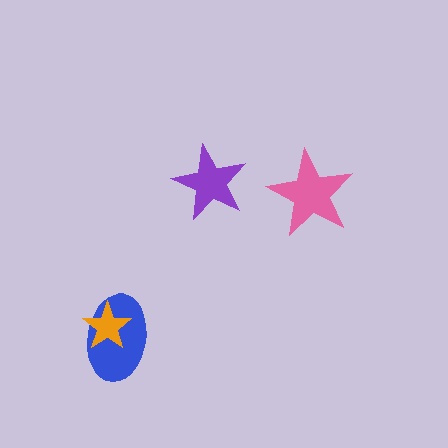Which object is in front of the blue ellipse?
The orange star is in front of the blue ellipse.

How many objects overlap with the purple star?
0 objects overlap with the purple star.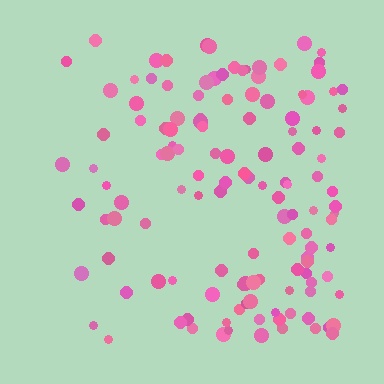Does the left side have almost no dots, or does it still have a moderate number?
Still a moderate number, just noticeably fewer than the right.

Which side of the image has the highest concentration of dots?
The right.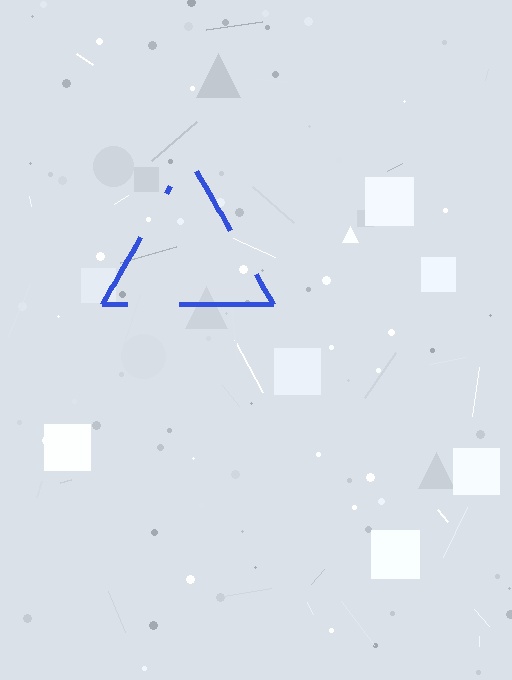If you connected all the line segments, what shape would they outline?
They would outline a triangle.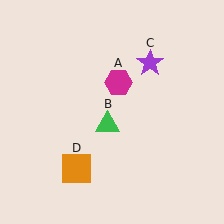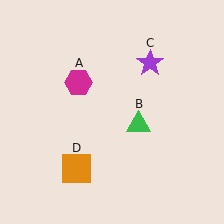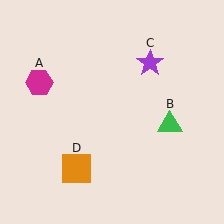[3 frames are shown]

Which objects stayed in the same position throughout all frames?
Purple star (object C) and orange square (object D) remained stationary.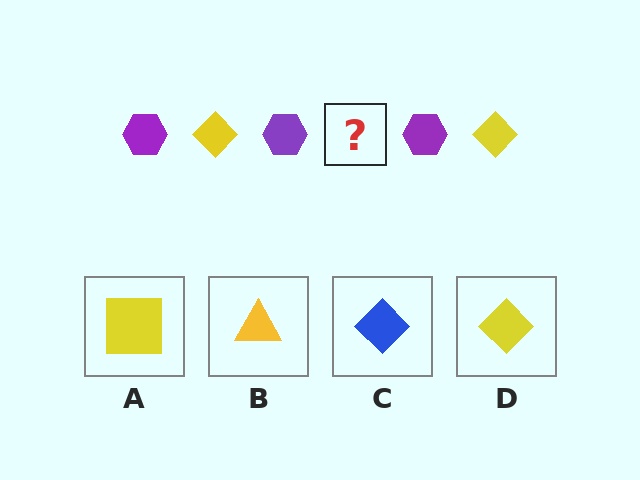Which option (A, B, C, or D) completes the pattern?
D.